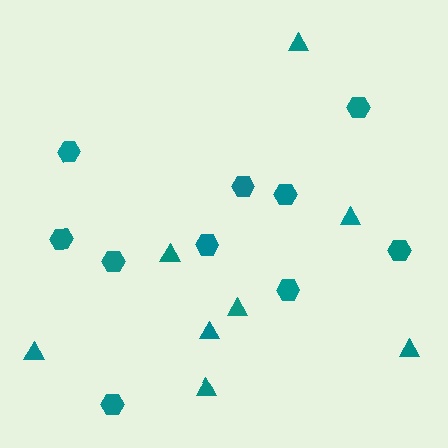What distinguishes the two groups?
There are 2 groups: one group of hexagons (10) and one group of triangles (8).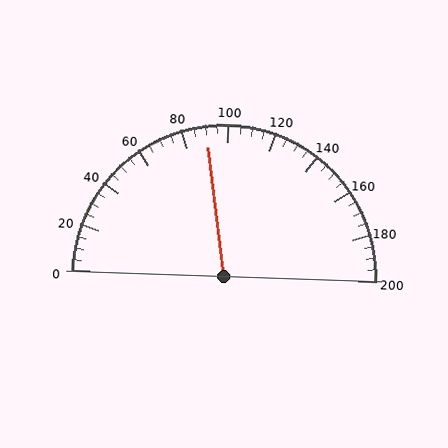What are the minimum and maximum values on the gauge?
The gauge ranges from 0 to 200.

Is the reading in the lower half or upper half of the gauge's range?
The reading is in the lower half of the range (0 to 200).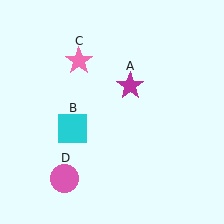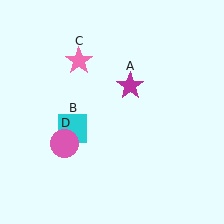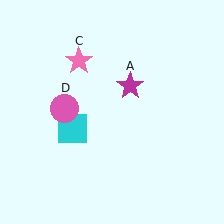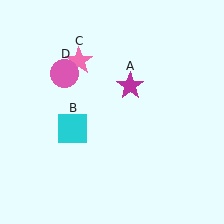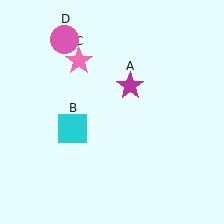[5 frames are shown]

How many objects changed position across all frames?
1 object changed position: pink circle (object D).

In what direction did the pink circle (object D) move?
The pink circle (object D) moved up.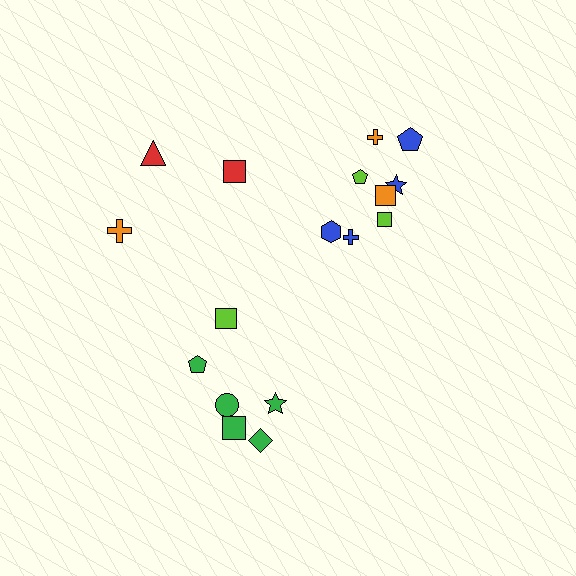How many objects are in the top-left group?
There are 3 objects.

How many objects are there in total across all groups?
There are 17 objects.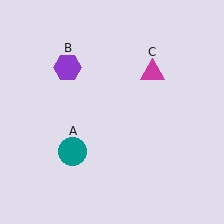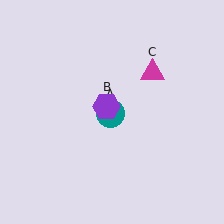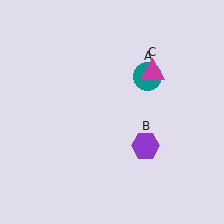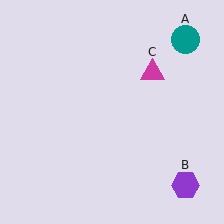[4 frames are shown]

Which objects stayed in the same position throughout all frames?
Magenta triangle (object C) remained stationary.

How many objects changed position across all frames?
2 objects changed position: teal circle (object A), purple hexagon (object B).